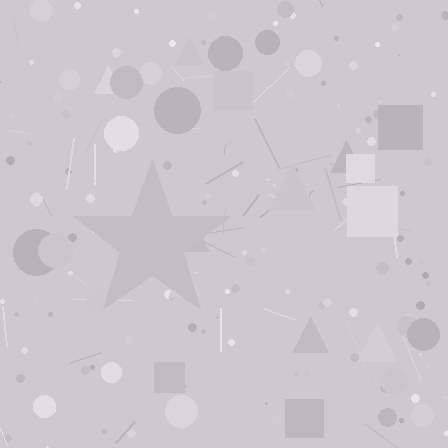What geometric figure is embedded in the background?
A star is embedded in the background.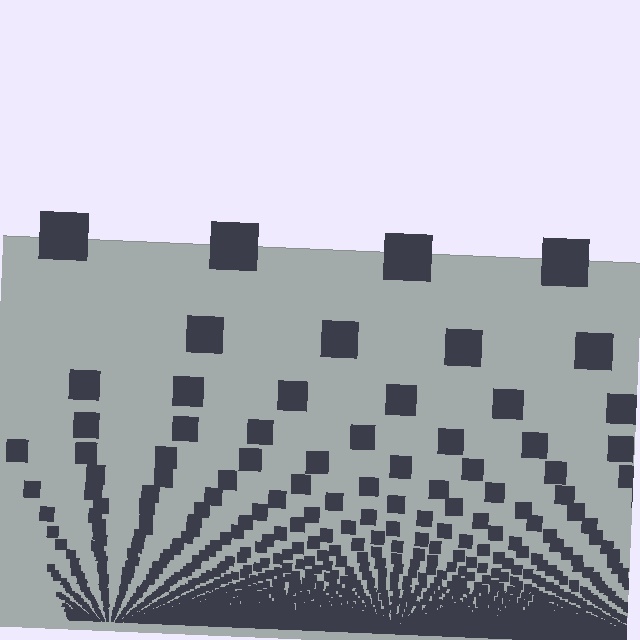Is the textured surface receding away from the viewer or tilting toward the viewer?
The surface appears to tilt toward the viewer. Texture elements get larger and sparser toward the top.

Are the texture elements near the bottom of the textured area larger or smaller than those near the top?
Smaller. The gradient is inverted — elements near the bottom are smaller and denser.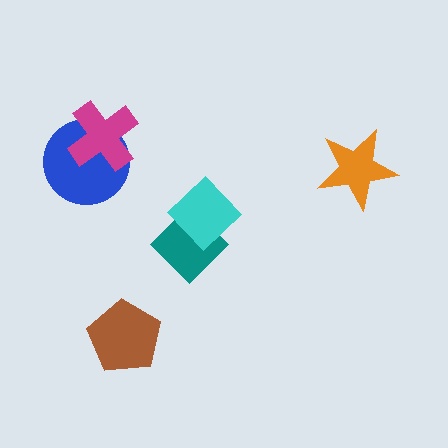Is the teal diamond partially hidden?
Yes, it is partially covered by another shape.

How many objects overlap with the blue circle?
1 object overlaps with the blue circle.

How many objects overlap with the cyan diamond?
1 object overlaps with the cyan diamond.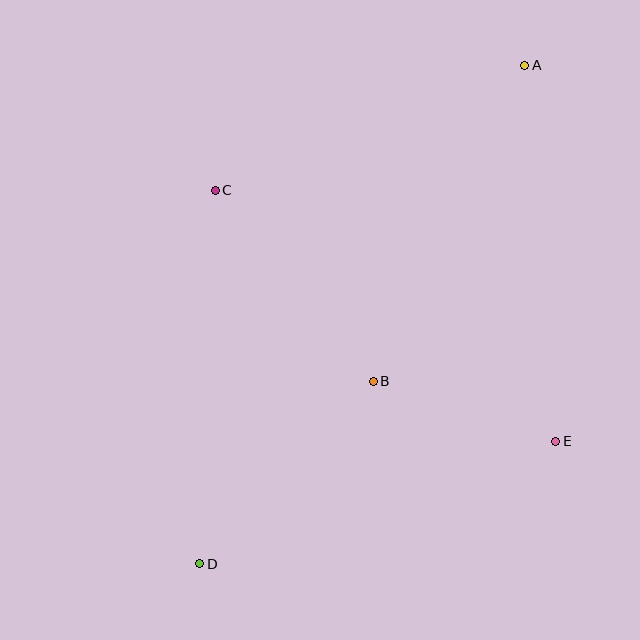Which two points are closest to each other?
Points B and E are closest to each other.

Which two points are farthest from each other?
Points A and D are farthest from each other.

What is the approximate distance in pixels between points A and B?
The distance between A and B is approximately 350 pixels.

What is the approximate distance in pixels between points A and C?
The distance between A and C is approximately 334 pixels.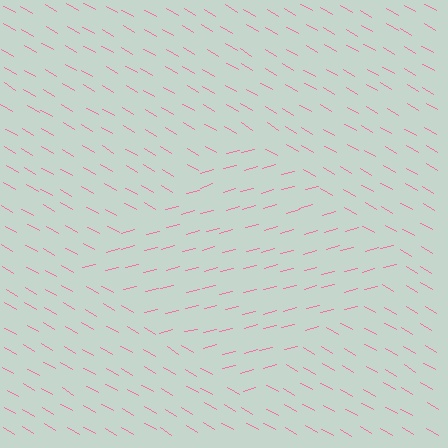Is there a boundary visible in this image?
Yes, there is a texture boundary formed by a change in line orientation.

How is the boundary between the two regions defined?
The boundary is defined purely by a change in line orientation (approximately 45 degrees difference). All lines are the same color and thickness.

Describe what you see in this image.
The image is filled with small pink line segments. A diamond region in the image has lines oriented differently from the surrounding lines, creating a visible texture boundary.